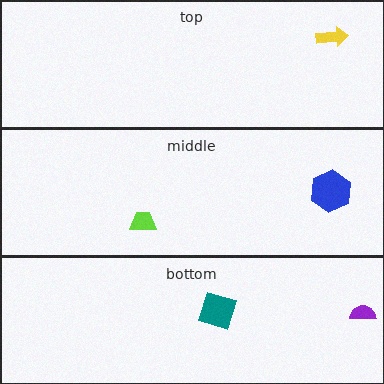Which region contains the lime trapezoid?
The middle region.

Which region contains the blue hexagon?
The middle region.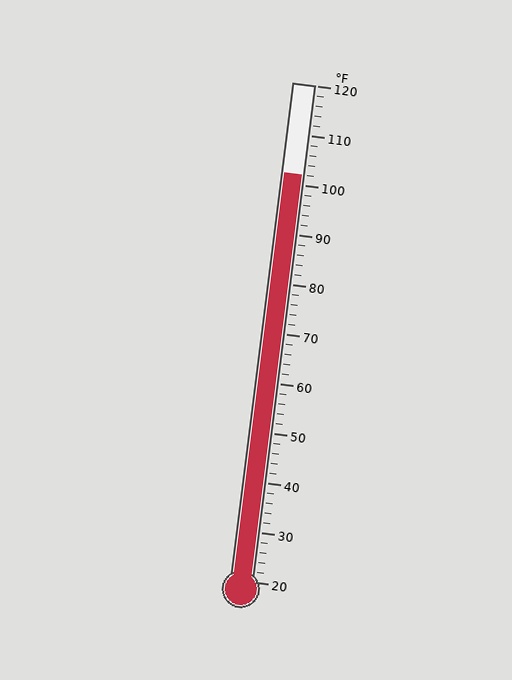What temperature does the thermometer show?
The thermometer shows approximately 102°F.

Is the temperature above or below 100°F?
The temperature is above 100°F.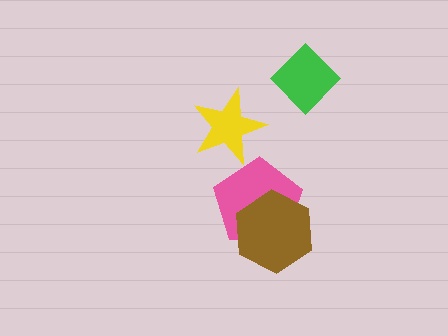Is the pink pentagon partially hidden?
Yes, it is partially covered by another shape.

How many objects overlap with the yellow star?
0 objects overlap with the yellow star.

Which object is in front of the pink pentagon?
The brown hexagon is in front of the pink pentagon.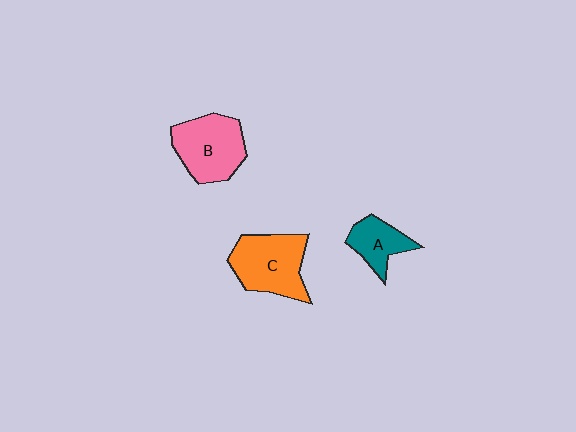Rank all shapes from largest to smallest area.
From largest to smallest: C (orange), B (pink), A (teal).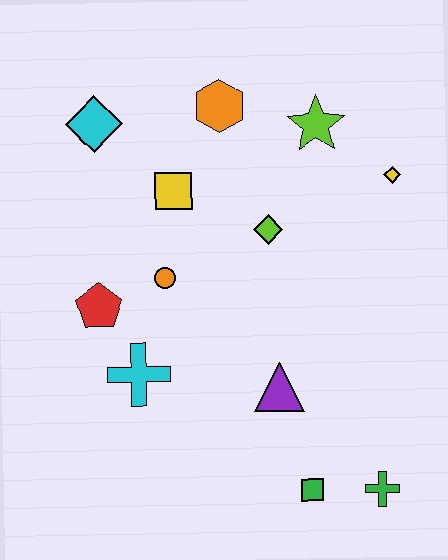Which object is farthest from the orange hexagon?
The green cross is farthest from the orange hexagon.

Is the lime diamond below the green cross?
No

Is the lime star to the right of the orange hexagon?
Yes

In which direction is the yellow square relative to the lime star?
The yellow square is to the left of the lime star.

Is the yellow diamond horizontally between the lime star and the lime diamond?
No